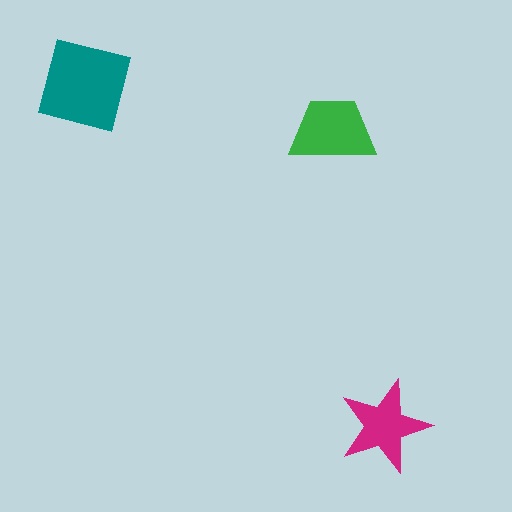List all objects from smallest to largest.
The magenta star, the green trapezoid, the teal square.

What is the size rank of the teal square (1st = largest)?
1st.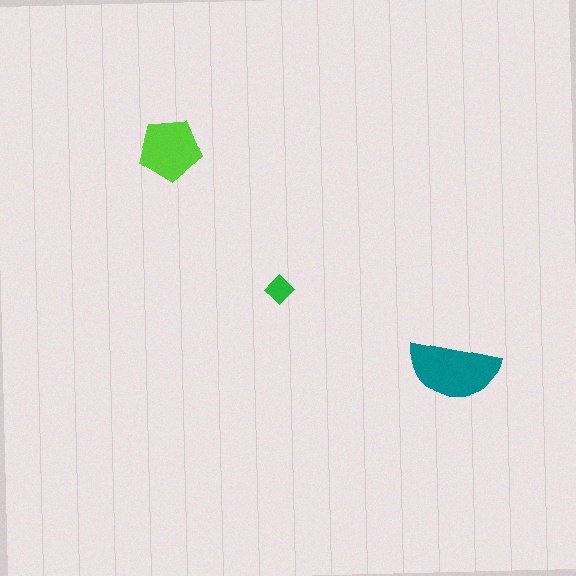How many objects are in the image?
There are 3 objects in the image.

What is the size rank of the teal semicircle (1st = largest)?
1st.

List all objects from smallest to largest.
The green diamond, the lime pentagon, the teal semicircle.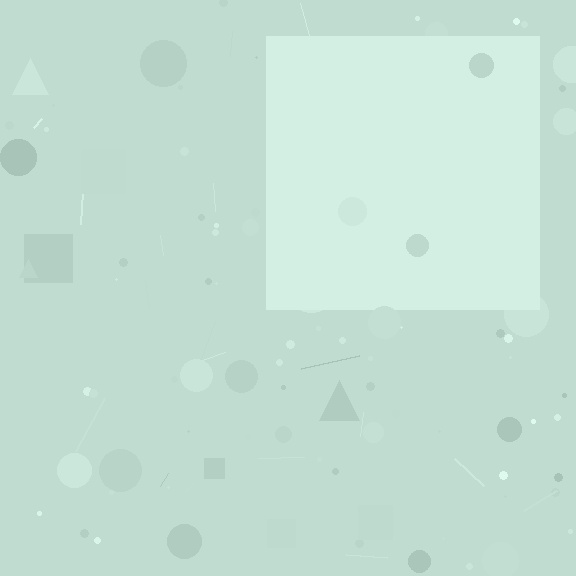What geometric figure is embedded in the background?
A square is embedded in the background.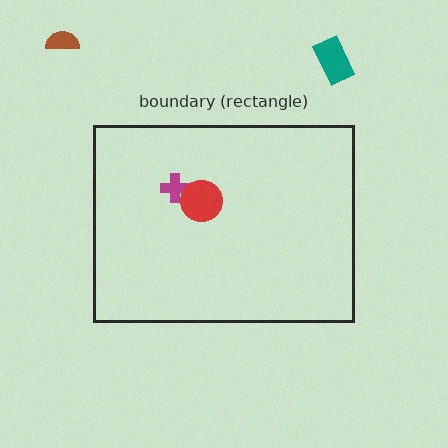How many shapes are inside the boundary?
2 inside, 2 outside.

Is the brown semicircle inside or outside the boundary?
Outside.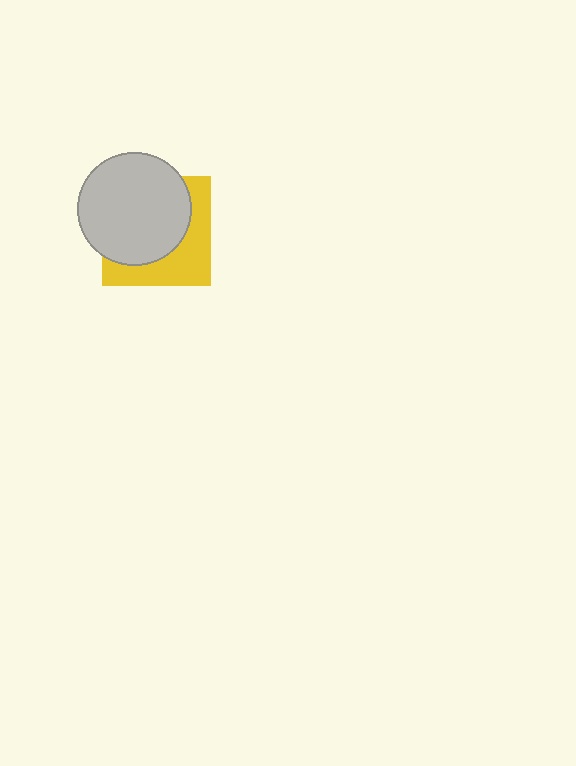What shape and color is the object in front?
The object in front is a light gray circle.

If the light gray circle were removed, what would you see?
You would see the complete yellow square.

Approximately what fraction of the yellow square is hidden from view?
Roughly 60% of the yellow square is hidden behind the light gray circle.